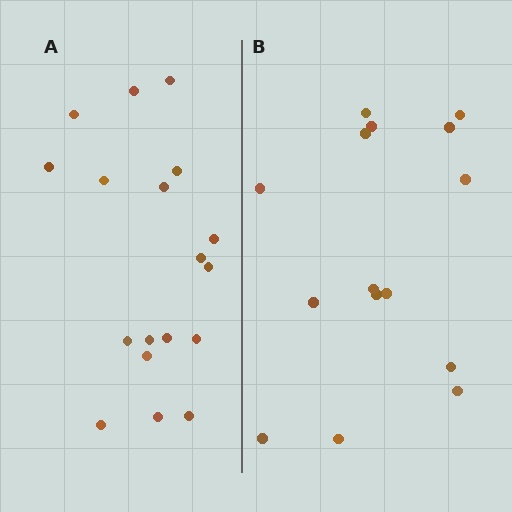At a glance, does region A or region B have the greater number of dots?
Region A (the left region) has more dots.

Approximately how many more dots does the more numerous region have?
Region A has just a few more — roughly 2 or 3 more dots than region B.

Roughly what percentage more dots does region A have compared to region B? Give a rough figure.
About 20% more.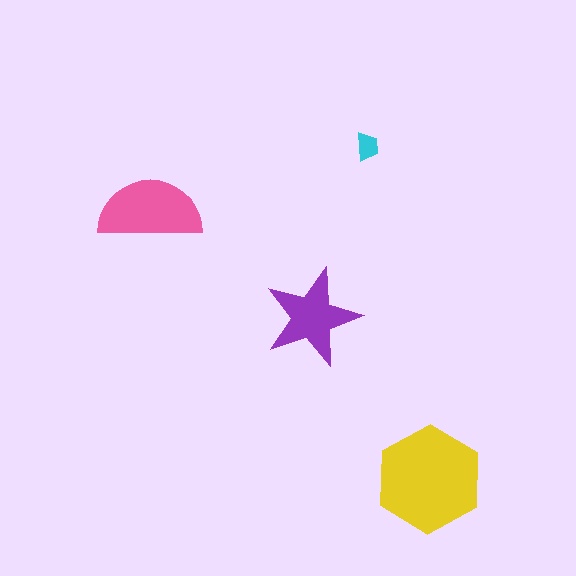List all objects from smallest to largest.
The cyan trapezoid, the purple star, the pink semicircle, the yellow hexagon.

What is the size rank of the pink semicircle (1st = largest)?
2nd.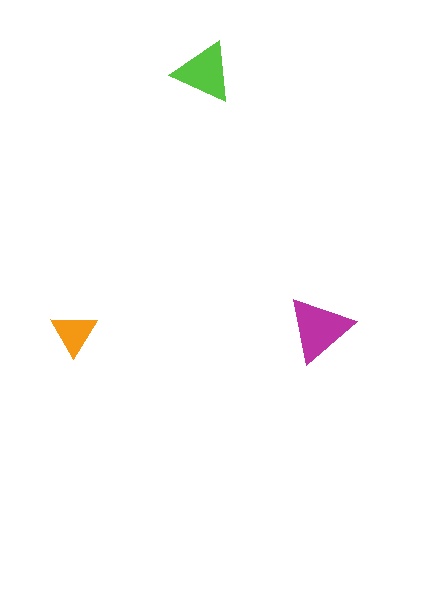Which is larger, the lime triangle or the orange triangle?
The lime one.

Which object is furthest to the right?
The magenta triangle is rightmost.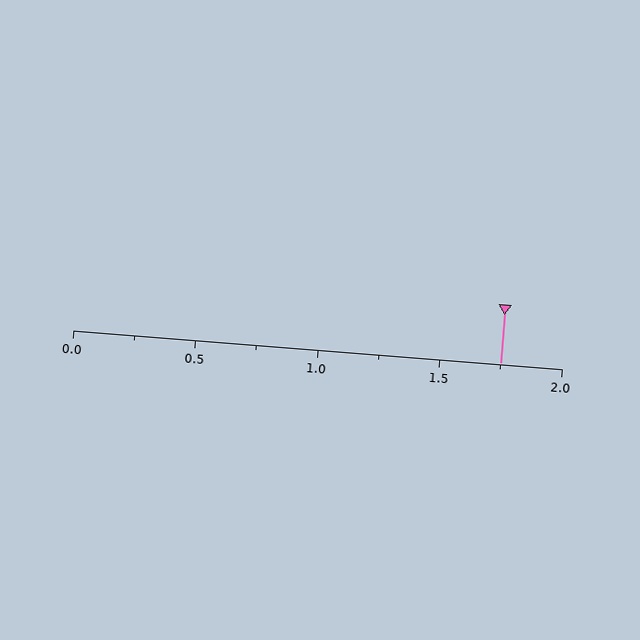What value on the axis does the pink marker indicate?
The marker indicates approximately 1.75.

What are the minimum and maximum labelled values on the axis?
The axis runs from 0.0 to 2.0.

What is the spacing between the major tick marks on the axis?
The major ticks are spaced 0.5 apart.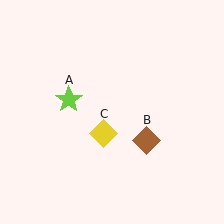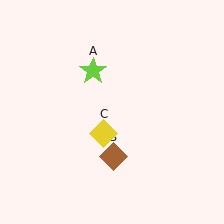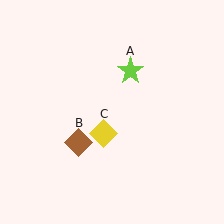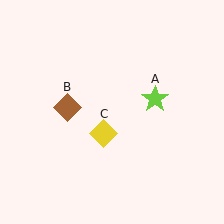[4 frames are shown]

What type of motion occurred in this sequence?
The lime star (object A), brown diamond (object B) rotated clockwise around the center of the scene.